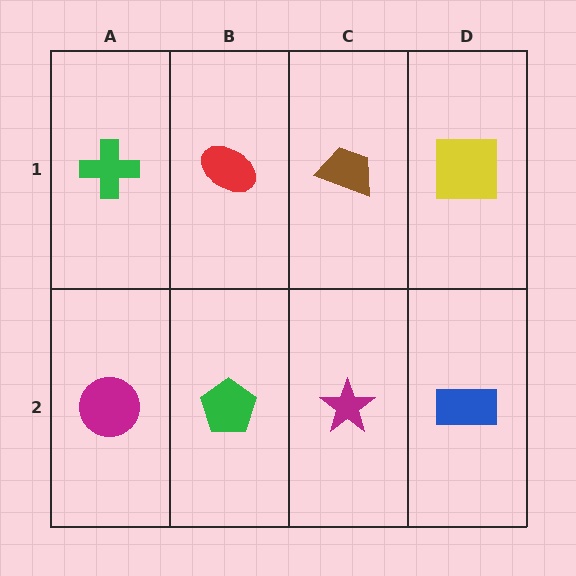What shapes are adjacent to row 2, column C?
A brown trapezoid (row 1, column C), a green pentagon (row 2, column B), a blue rectangle (row 2, column D).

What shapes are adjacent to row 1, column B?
A green pentagon (row 2, column B), a green cross (row 1, column A), a brown trapezoid (row 1, column C).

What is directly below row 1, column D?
A blue rectangle.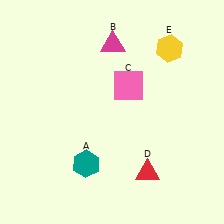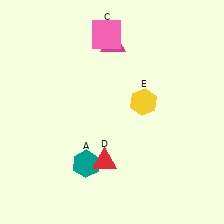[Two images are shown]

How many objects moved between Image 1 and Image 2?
3 objects moved between the two images.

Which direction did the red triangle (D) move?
The red triangle (D) moved left.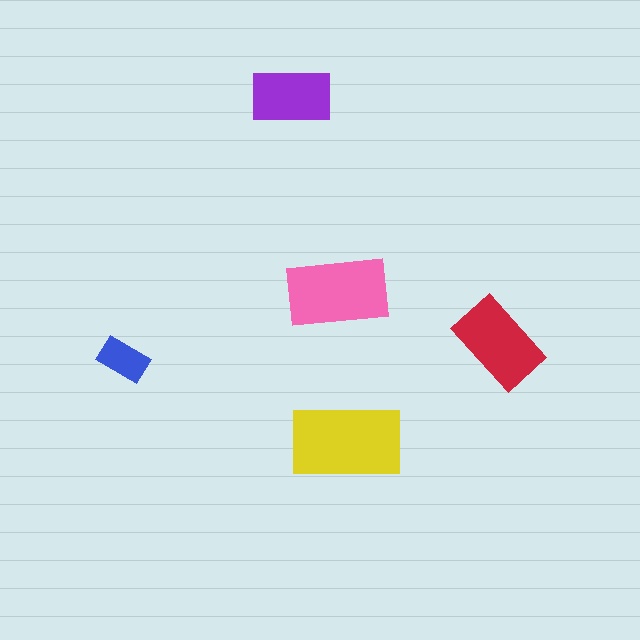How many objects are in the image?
There are 5 objects in the image.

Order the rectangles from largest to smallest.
the yellow one, the pink one, the red one, the purple one, the blue one.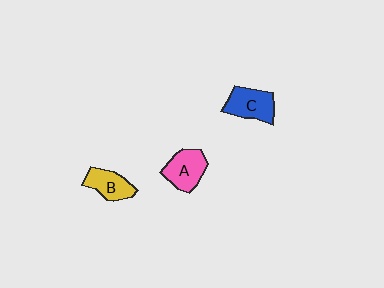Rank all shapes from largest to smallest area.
From largest to smallest: C (blue), A (pink), B (yellow).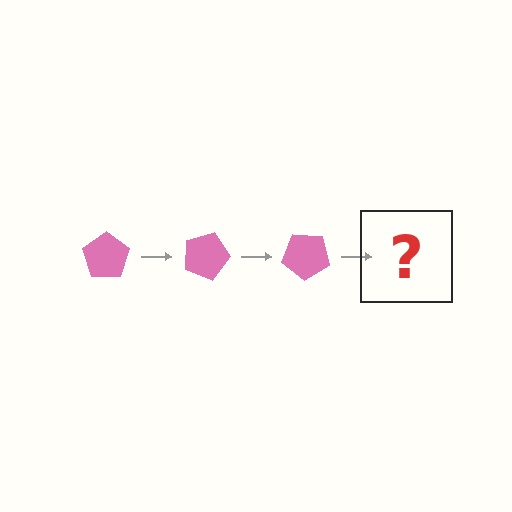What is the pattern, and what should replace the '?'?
The pattern is that the pentagon rotates 20 degrees each step. The '?' should be a pink pentagon rotated 60 degrees.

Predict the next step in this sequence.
The next step is a pink pentagon rotated 60 degrees.